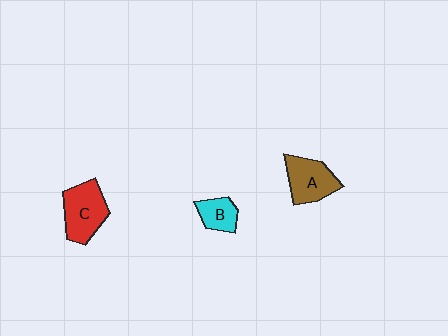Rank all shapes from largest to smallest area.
From largest to smallest: C (red), A (brown), B (cyan).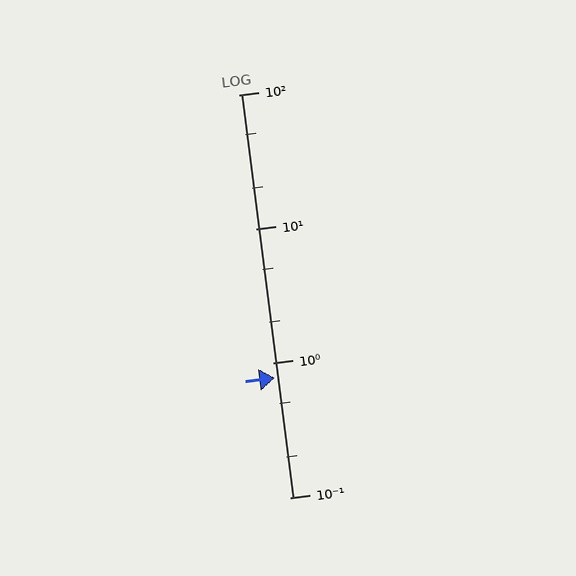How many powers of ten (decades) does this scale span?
The scale spans 3 decades, from 0.1 to 100.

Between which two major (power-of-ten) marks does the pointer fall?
The pointer is between 0.1 and 1.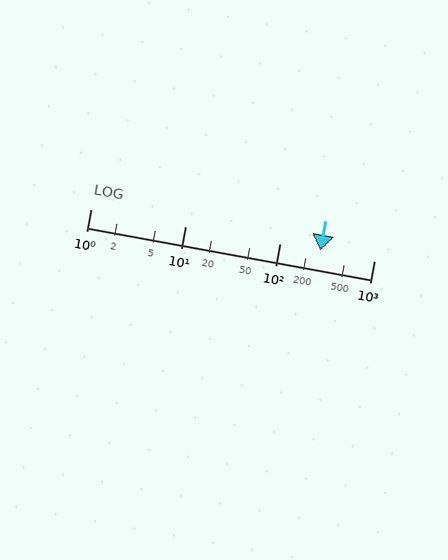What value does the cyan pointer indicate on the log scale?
The pointer indicates approximately 270.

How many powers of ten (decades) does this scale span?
The scale spans 3 decades, from 1 to 1000.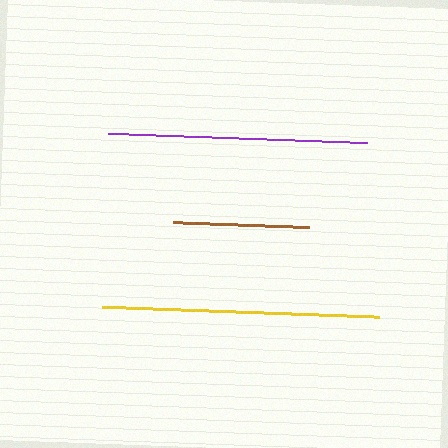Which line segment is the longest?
The yellow line is the longest at approximately 278 pixels.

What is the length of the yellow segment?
The yellow segment is approximately 278 pixels long.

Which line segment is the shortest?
The brown line is the shortest at approximately 136 pixels.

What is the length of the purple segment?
The purple segment is approximately 259 pixels long.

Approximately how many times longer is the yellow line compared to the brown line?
The yellow line is approximately 2.0 times the length of the brown line.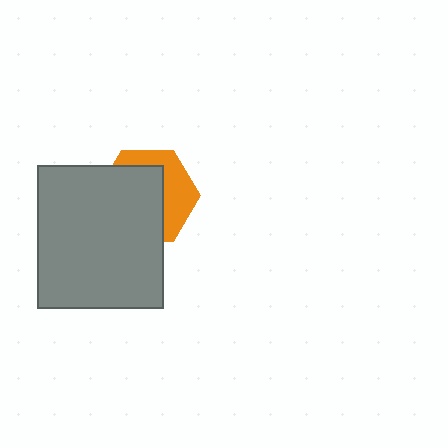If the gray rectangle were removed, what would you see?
You would see the complete orange hexagon.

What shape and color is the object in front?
The object in front is a gray rectangle.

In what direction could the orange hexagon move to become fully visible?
The orange hexagon could move toward the upper-right. That would shift it out from behind the gray rectangle entirely.